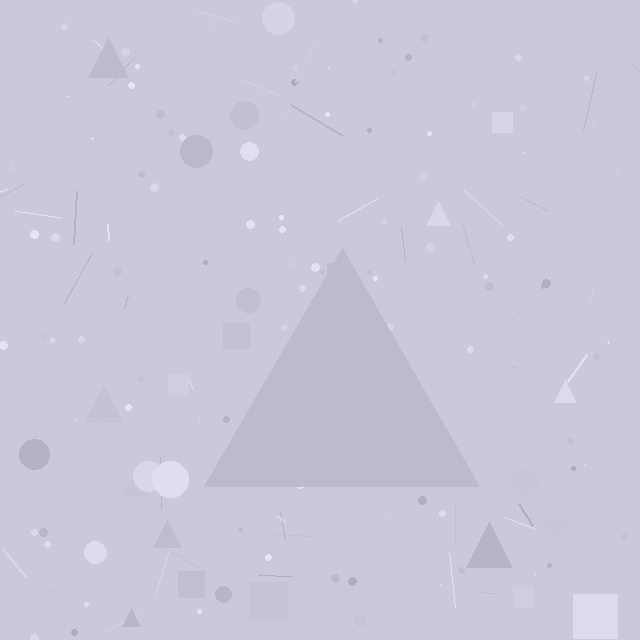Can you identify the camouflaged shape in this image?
The camouflaged shape is a triangle.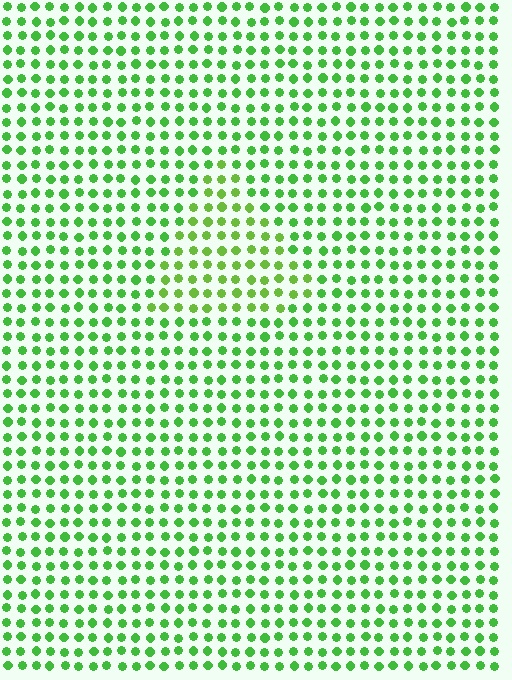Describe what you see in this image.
The image is filled with small green elements in a uniform arrangement. A triangle-shaped region is visible where the elements are tinted to a slightly different hue, forming a subtle color boundary.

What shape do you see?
I see a triangle.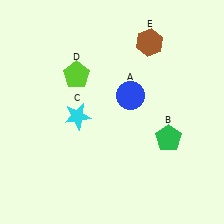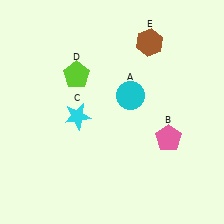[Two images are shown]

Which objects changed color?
A changed from blue to cyan. B changed from green to pink.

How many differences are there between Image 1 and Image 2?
There are 2 differences between the two images.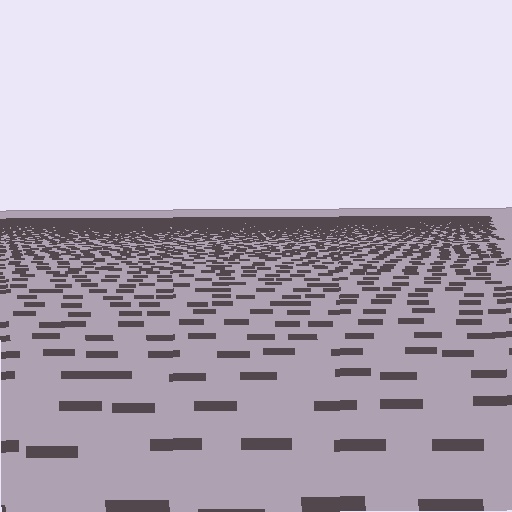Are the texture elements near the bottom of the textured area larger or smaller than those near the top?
Larger. Near the bottom, elements are closer to the viewer and appear at a bigger on-screen size.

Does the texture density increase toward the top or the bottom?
Density increases toward the top.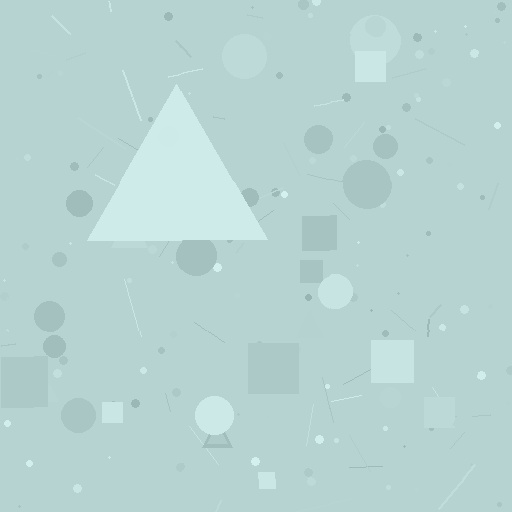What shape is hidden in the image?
A triangle is hidden in the image.